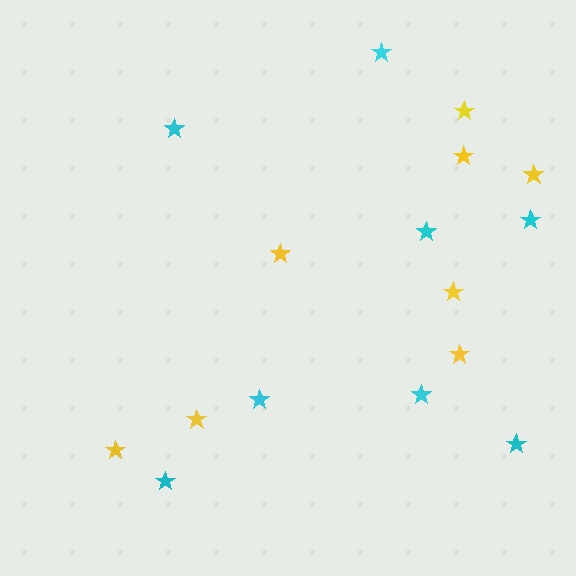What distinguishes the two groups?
There are 2 groups: one group of yellow stars (8) and one group of cyan stars (8).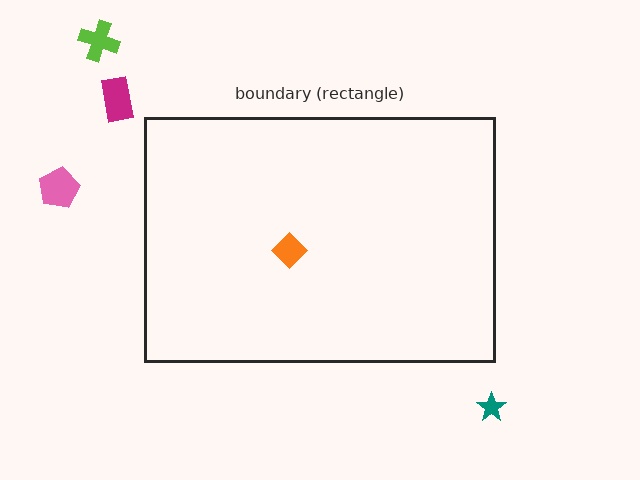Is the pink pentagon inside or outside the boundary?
Outside.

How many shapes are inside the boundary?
1 inside, 4 outside.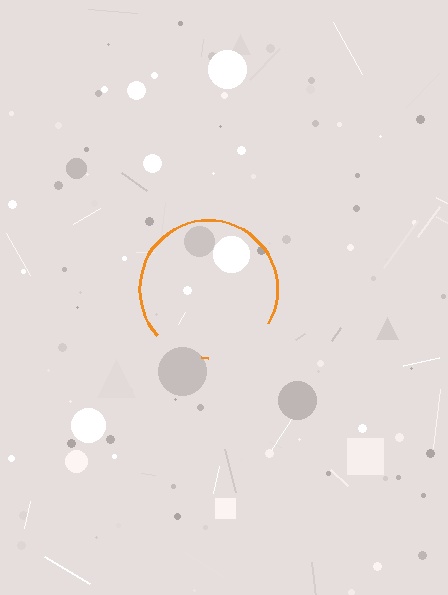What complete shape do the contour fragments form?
The contour fragments form a circle.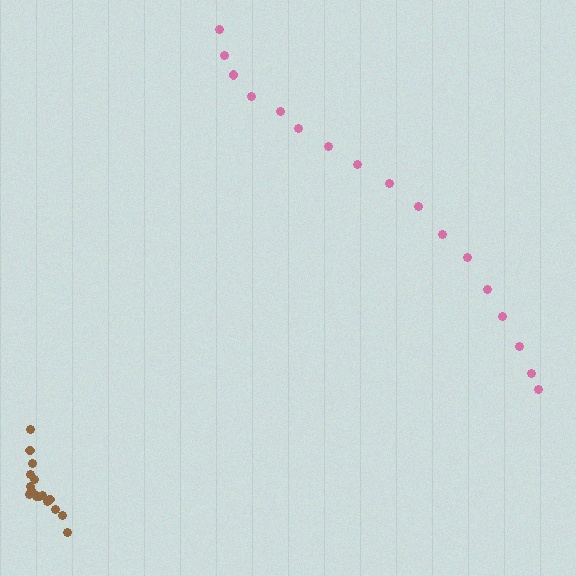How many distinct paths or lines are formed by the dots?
There are 2 distinct paths.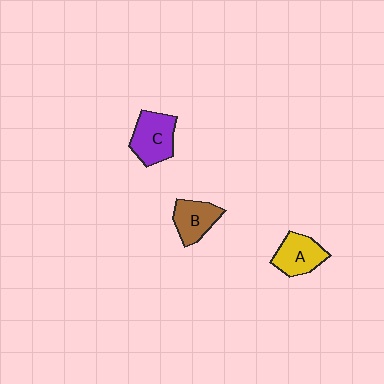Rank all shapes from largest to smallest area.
From largest to smallest: C (purple), A (yellow), B (brown).